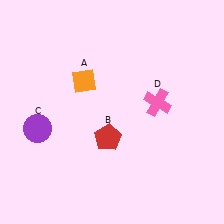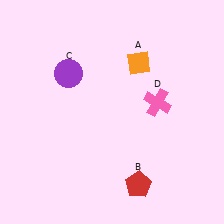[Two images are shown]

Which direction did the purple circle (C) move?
The purple circle (C) moved up.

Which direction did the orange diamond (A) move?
The orange diamond (A) moved right.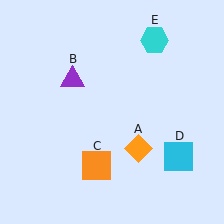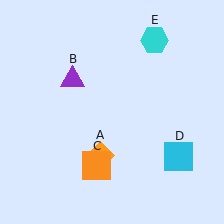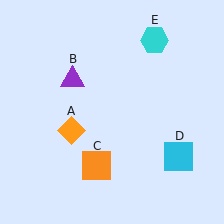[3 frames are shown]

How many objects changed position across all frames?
1 object changed position: orange diamond (object A).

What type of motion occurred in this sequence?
The orange diamond (object A) rotated clockwise around the center of the scene.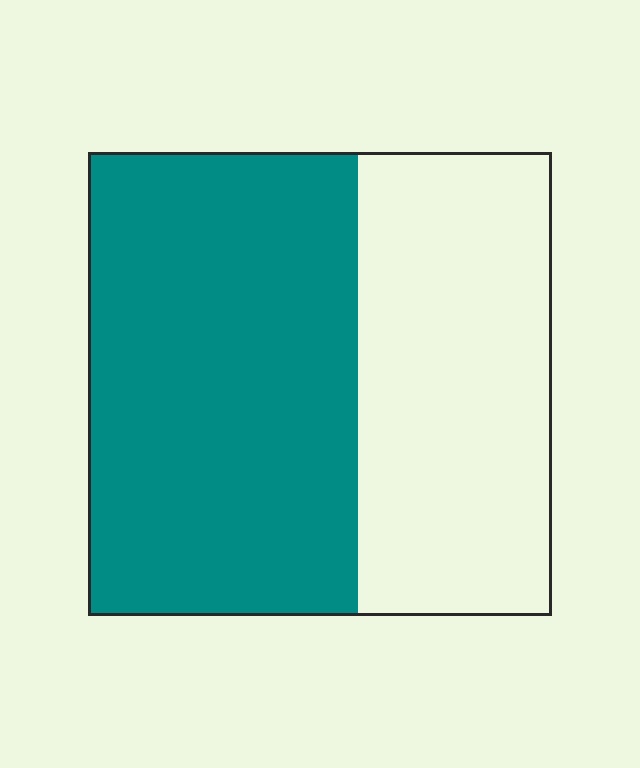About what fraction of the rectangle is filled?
About three fifths (3/5).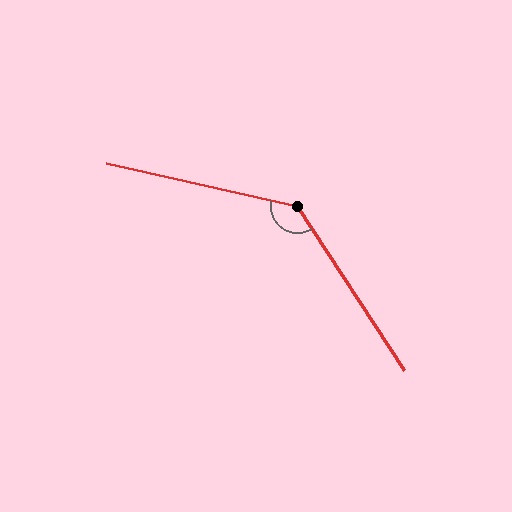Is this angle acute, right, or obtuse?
It is obtuse.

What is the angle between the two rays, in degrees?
Approximately 136 degrees.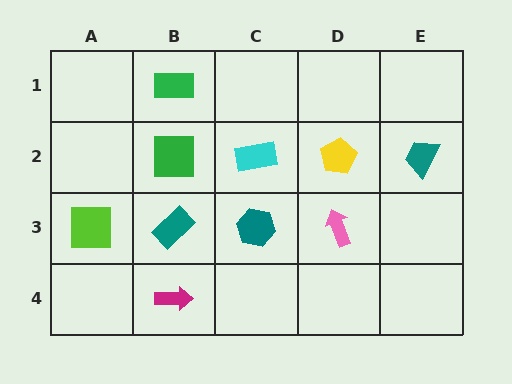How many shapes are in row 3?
4 shapes.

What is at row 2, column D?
A yellow pentagon.